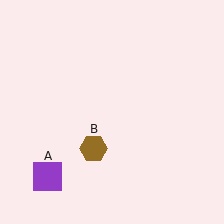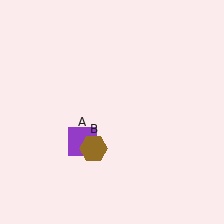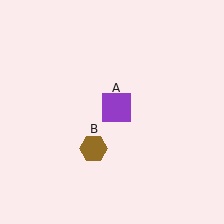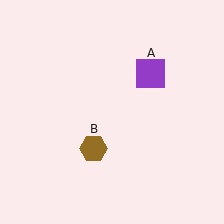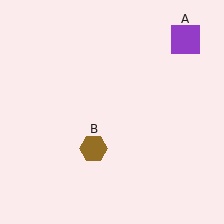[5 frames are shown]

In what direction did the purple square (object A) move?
The purple square (object A) moved up and to the right.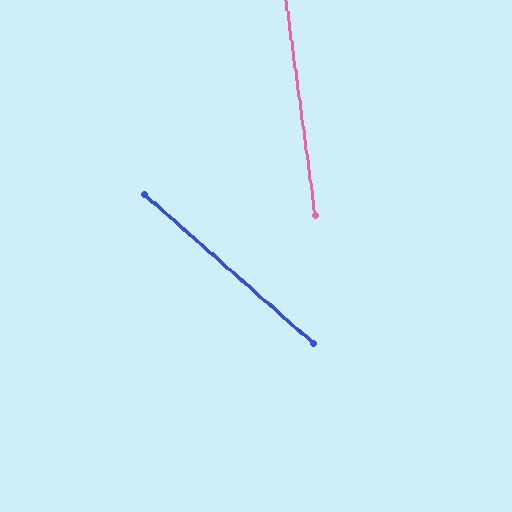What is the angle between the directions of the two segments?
Approximately 41 degrees.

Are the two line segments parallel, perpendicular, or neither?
Neither parallel nor perpendicular — they differ by about 41°.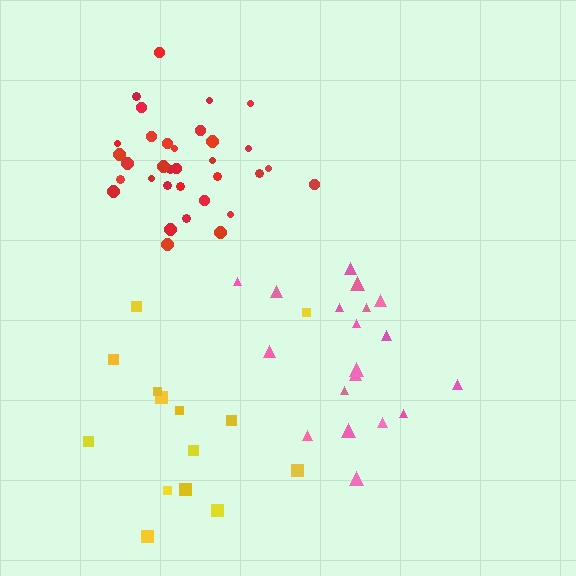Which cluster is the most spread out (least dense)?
Yellow.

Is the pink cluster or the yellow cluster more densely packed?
Pink.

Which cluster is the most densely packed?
Red.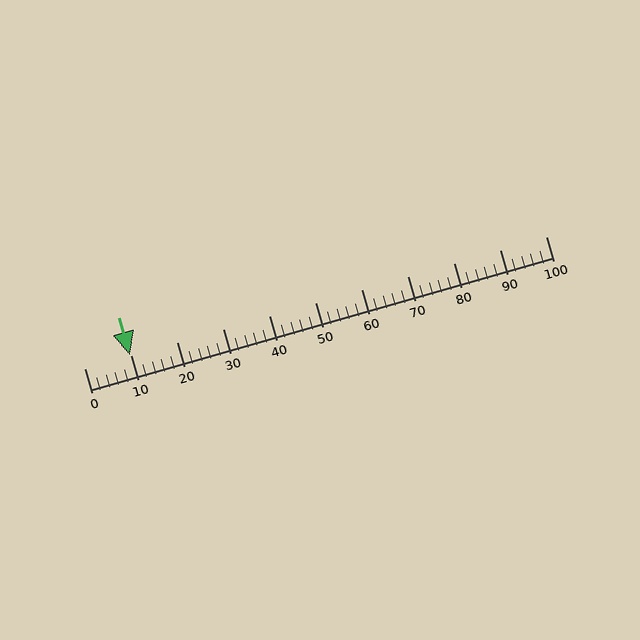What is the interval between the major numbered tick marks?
The major tick marks are spaced 10 units apart.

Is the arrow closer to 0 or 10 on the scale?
The arrow is closer to 10.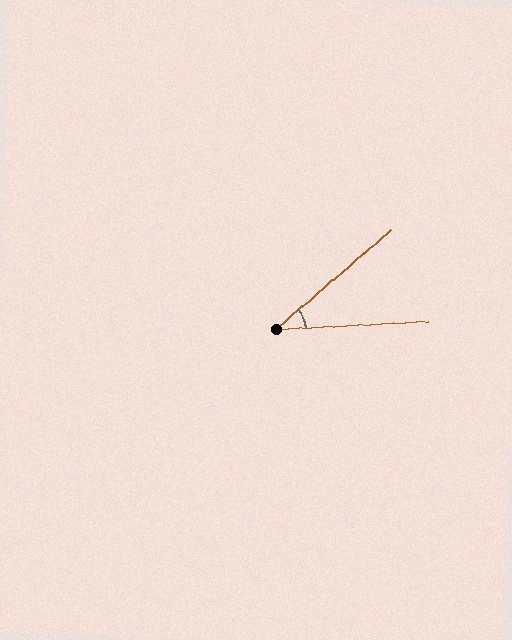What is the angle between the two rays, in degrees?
Approximately 38 degrees.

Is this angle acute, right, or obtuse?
It is acute.